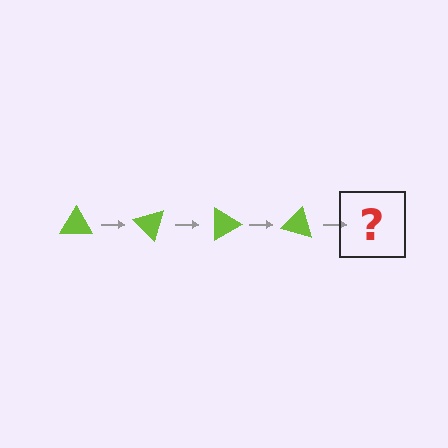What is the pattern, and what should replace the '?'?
The pattern is that the triangle rotates 45 degrees each step. The '?' should be a lime triangle rotated 180 degrees.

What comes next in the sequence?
The next element should be a lime triangle rotated 180 degrees.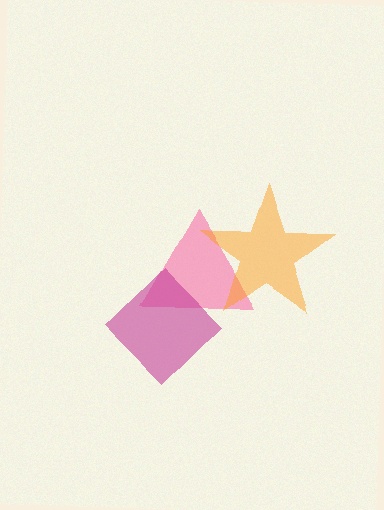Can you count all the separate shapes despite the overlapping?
Yes, there are 3 separate shapes.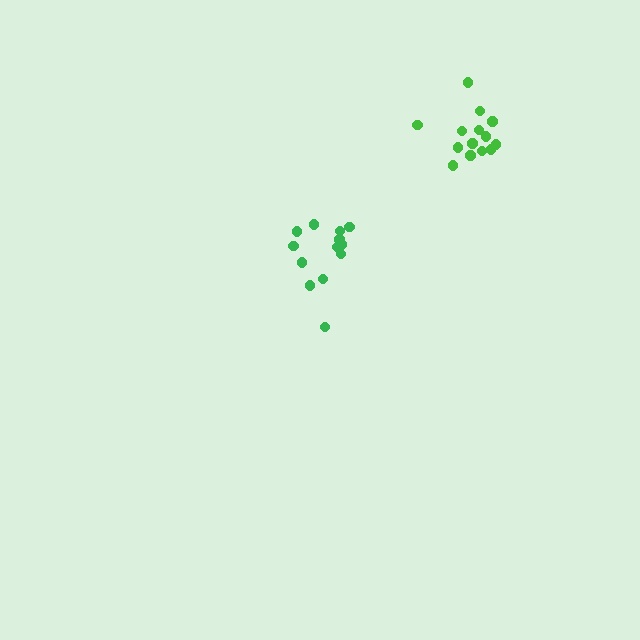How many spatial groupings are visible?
There are 2 spatial groupings.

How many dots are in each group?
Group 1: 14 dots, Group 2: 13 dots (27 total).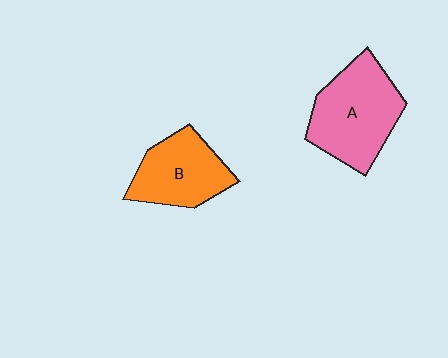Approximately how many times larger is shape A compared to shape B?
Approximately 1.3 times.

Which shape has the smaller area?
Shape B (orange).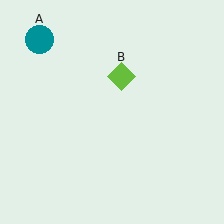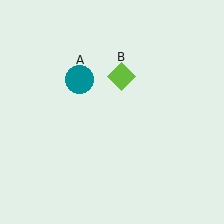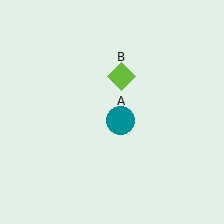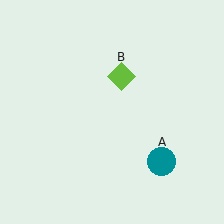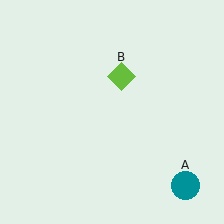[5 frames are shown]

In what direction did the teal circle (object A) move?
The teal circle (object A) moved down and to the right.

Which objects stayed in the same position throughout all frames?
Lime diamond (object B) remained stationary.